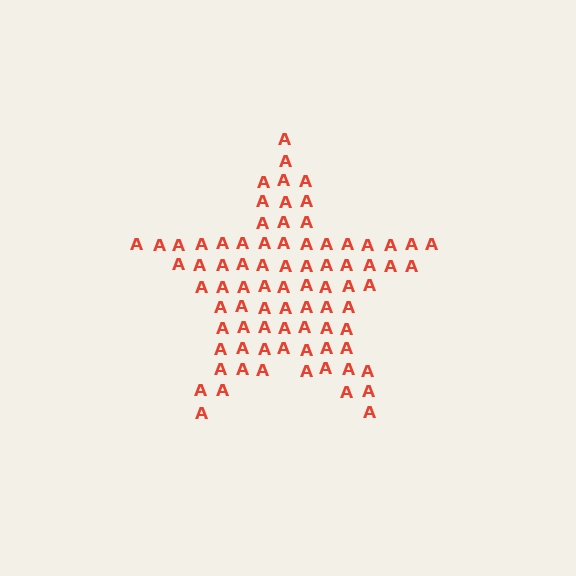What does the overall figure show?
The overall figure shows a star.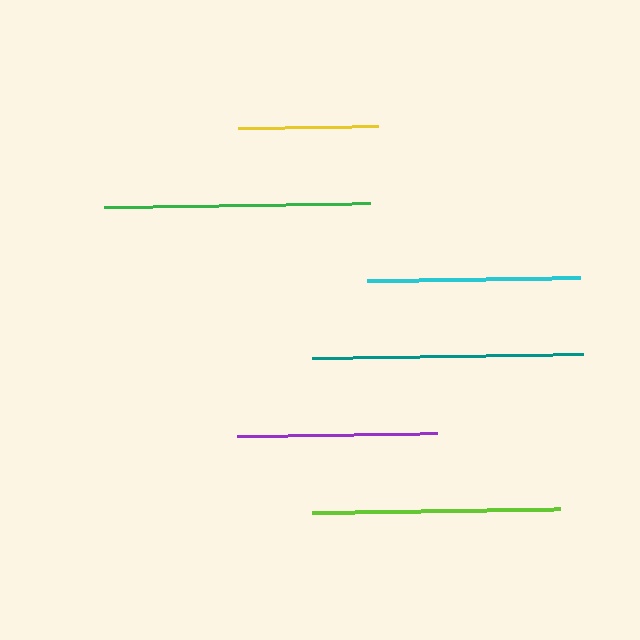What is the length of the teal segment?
The teal segment is approximately 272 pixels long.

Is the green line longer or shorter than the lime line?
The green line is longer than the lime line.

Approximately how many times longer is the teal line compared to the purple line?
The teal line is approximately 1.4 times the length of the purple line.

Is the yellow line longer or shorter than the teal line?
The teal line is longer than the yellow line.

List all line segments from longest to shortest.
From longest to shortest: teal, green, lime, cyan, purple, yellow.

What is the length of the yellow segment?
The yellow segment is approximately 139 pixels long.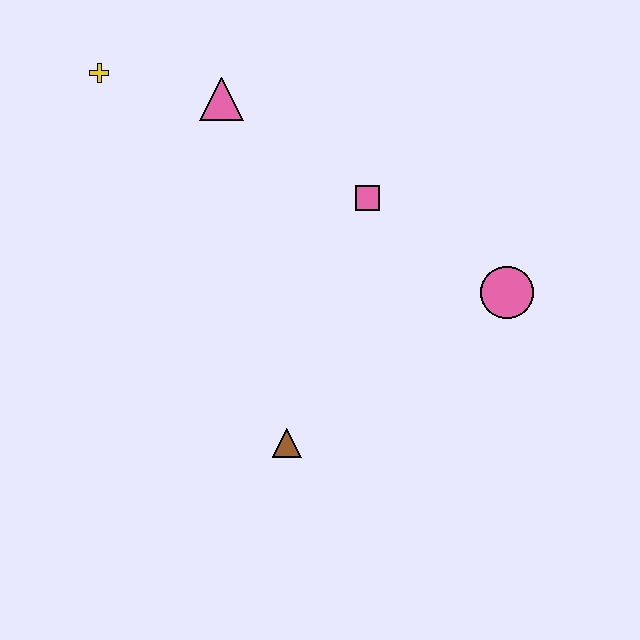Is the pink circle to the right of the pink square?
Yes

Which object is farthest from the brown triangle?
The yellow cross is farthest from the brown triangle.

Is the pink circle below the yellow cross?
Yes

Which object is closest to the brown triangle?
The pink square is closest to the brown triangle.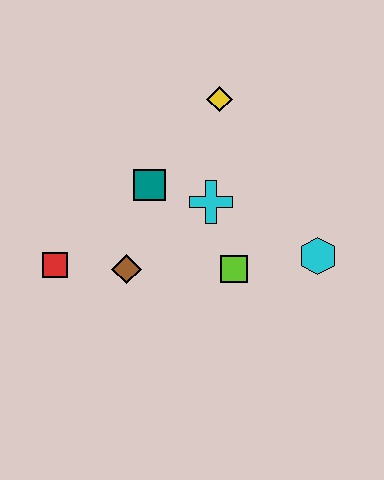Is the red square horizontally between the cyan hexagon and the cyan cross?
No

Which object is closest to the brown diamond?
The red square is closest to the brown diamond.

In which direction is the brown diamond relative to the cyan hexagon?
The brown diamond is to the left of the cyan hexagon.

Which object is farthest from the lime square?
The red square is farthest from the lime square.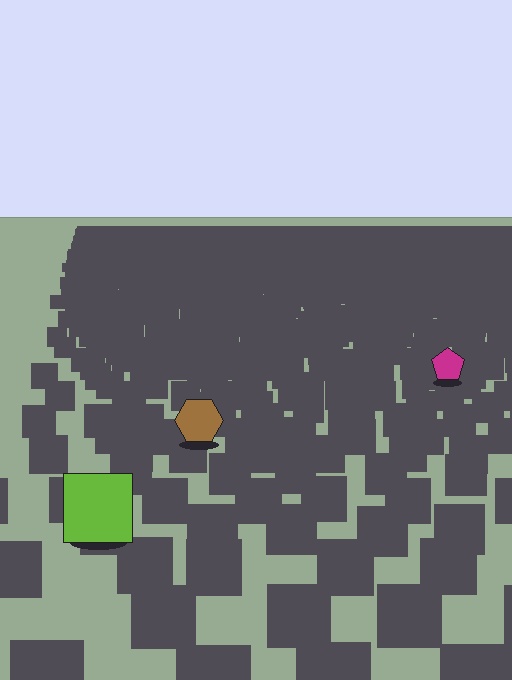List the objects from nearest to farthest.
From nearest to farthest: the lime square, the brown hexagon, the magenta pentagon.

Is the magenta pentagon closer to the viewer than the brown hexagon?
No. The brown hexagon is closer — you can tell from the texture gradient: the ground texture is coarser near it.